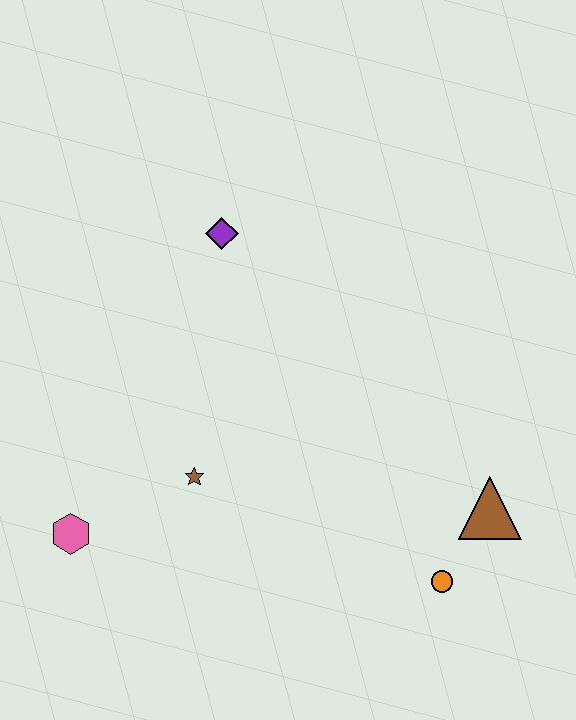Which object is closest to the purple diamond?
The brown star is closest to the purple diamond.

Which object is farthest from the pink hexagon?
The brown triangle is farthest from the pink hexagon.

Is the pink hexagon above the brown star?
No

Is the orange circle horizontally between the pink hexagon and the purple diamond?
No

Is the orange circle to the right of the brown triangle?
No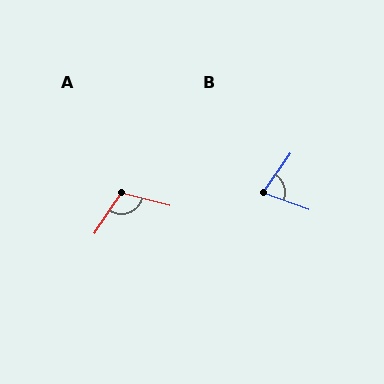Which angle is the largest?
A, at approximately 110 degrees.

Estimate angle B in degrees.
Approximately 74 degrees.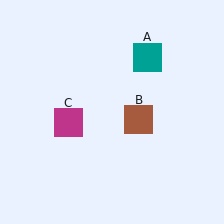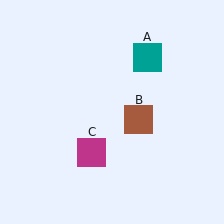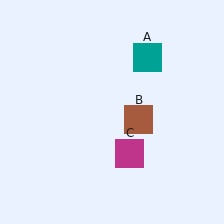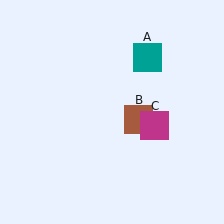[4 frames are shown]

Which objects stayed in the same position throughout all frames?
Teal square (object A) and brown square (object B) remained stationary.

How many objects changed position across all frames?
1 object changed position: magenta square (object C).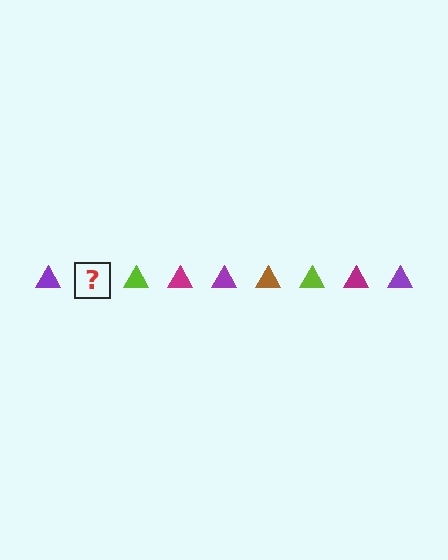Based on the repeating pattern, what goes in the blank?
The blank should be a brown triangle.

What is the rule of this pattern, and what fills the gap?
The rule is that the pattern cycles through purple, brown, lime, magenta triangles. The gap should be filled with a brown triangle.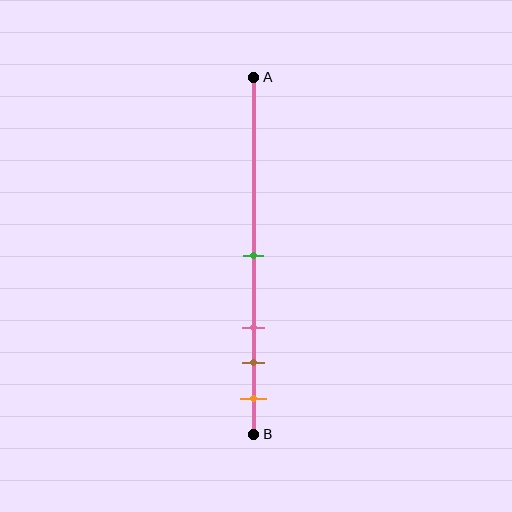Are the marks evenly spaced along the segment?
No, the marks are not evenly spaced.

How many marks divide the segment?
There are 4 marks dividing the segment.